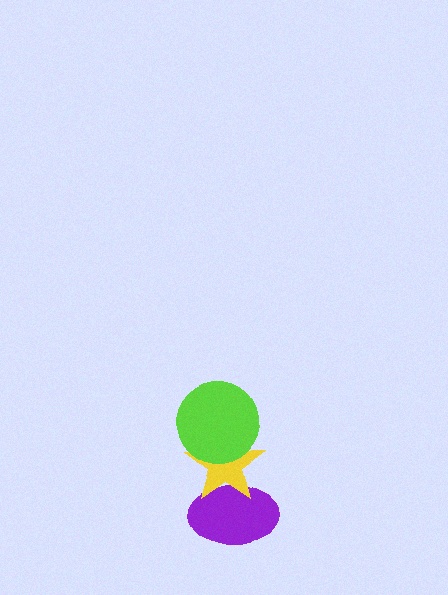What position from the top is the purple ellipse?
The purple ellipse is 3rd from the top.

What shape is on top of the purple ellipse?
The yellow star is on top of the purple ellipse.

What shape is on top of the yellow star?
The lime circle is on top of the yellow star.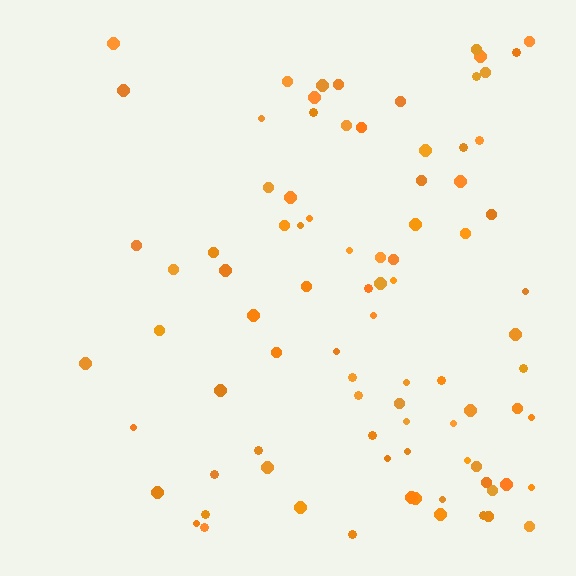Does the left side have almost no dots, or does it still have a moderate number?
Still a moderate number, just noticeably fewer than the right.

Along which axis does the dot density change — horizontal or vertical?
Horizontal.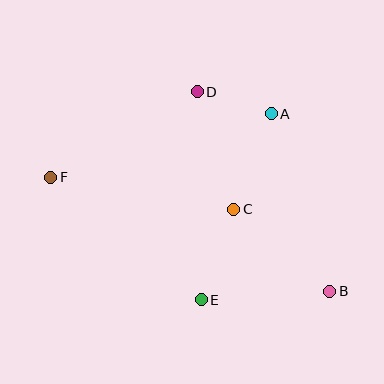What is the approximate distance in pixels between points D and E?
The distance between D and E is approximately 208 pixels.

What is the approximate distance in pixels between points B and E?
The distance between B and E is approximately 128 pixels.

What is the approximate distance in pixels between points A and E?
The distance between A and E is approximately 199 pixels.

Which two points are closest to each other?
Points A and D are closest to each other.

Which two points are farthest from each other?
Points B and F are farthest from each other.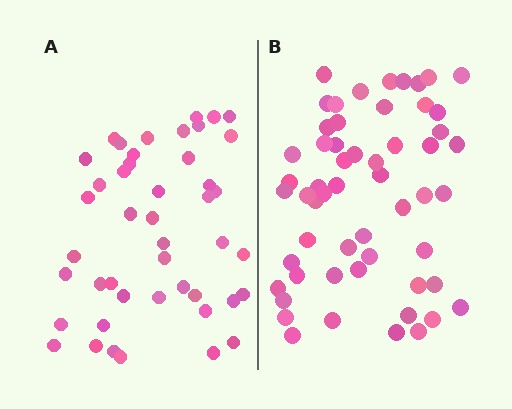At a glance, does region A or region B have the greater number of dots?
Region B (the right region) has more dots.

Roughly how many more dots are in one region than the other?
Region B has roughly 12 or so more dots than region A.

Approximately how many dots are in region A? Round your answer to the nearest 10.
About 40 dots. (The exact count is 45, which rounds to 40.)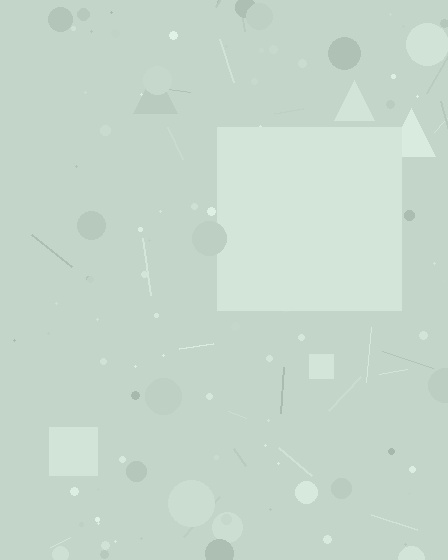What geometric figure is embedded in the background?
A square is embedded in the background.